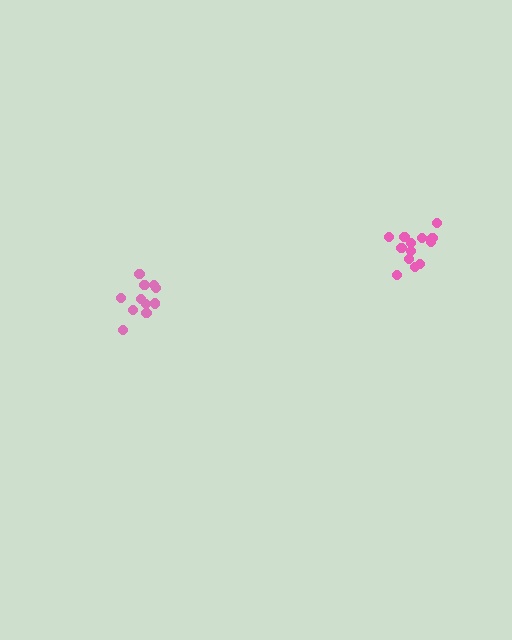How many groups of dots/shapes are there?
There are 2 groups.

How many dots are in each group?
Group 1: 11 dots, Group 2: 13 dots (24 total).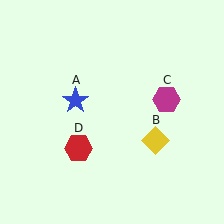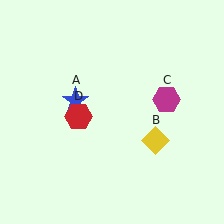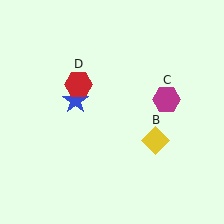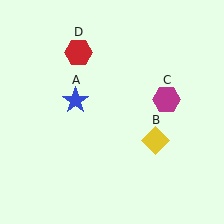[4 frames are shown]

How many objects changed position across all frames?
1 object changed position: red hexagon (object D).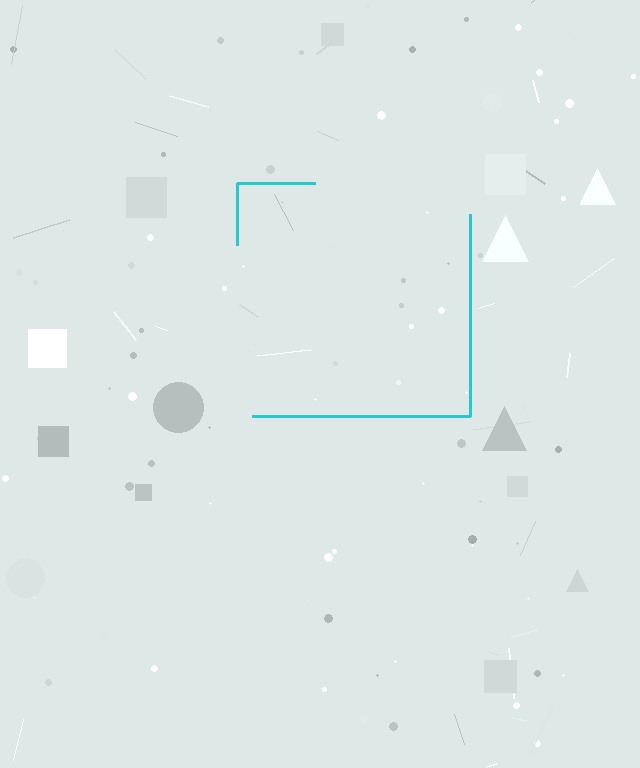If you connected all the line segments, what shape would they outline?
They would outline a square.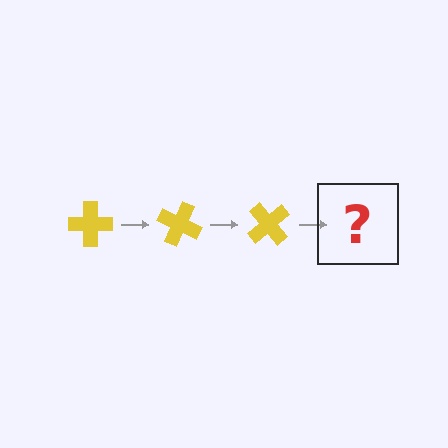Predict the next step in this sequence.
The next step is a yellow cross rotated 75 degrees.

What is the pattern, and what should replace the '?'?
The pattern is that the cross rotates 25 degrees each step. The '?' should be a yellow cross rotated 75 degrees.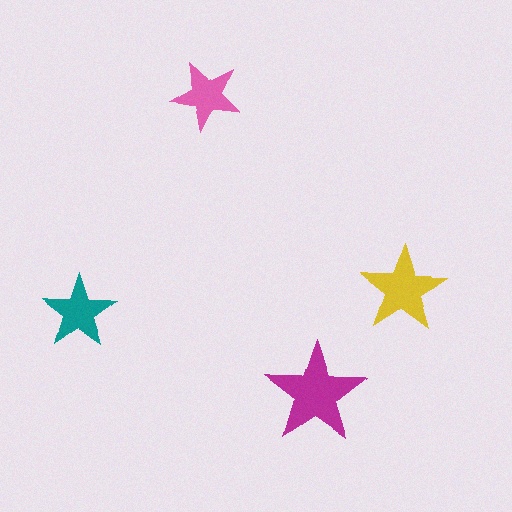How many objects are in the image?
There are 4 objects in the image.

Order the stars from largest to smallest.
the magenta one, the yellow one, the teal one, the pink one.